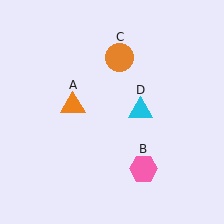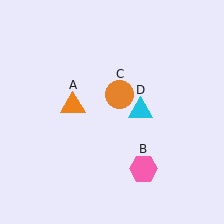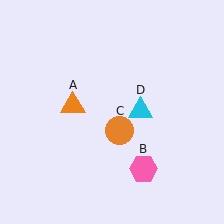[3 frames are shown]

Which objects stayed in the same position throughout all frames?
Orange triangle (object A) and pink hexagon (object B) and cyan triangle (object D) remained stationary.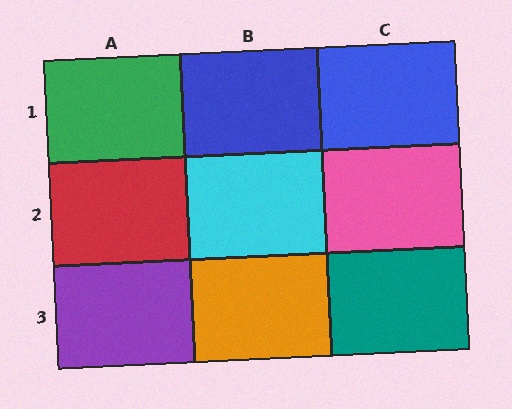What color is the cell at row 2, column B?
Cyan.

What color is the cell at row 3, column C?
Teal.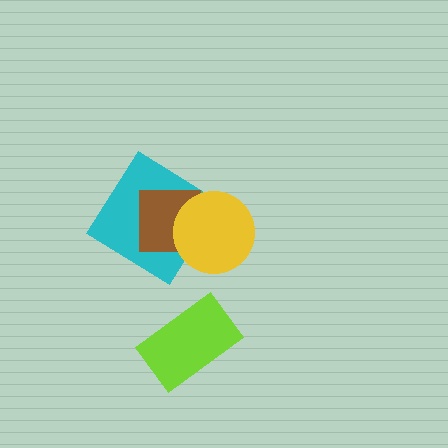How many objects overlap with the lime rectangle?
0 objects overlap with the lime rectangle.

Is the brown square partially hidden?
Yes, it is partially covered by another shape.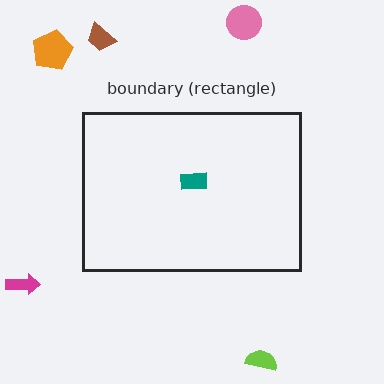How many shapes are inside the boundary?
1 inside, 5 outside.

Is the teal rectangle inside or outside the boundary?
Inside.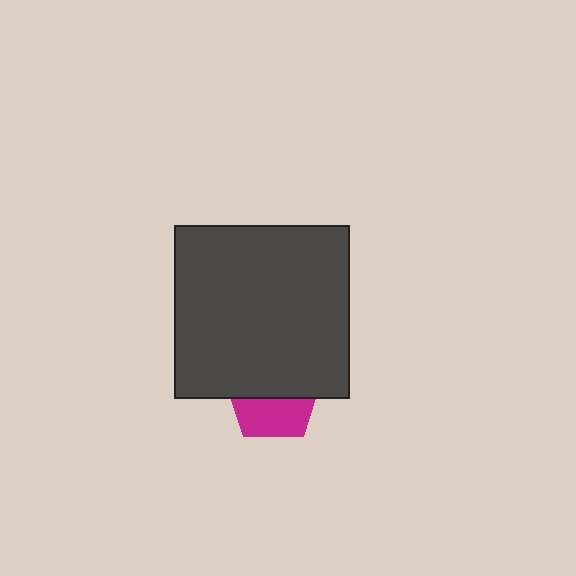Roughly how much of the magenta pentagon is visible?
A small part of it is visible (roughly 44%).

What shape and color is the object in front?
The object in front is a dark gray rectangle.